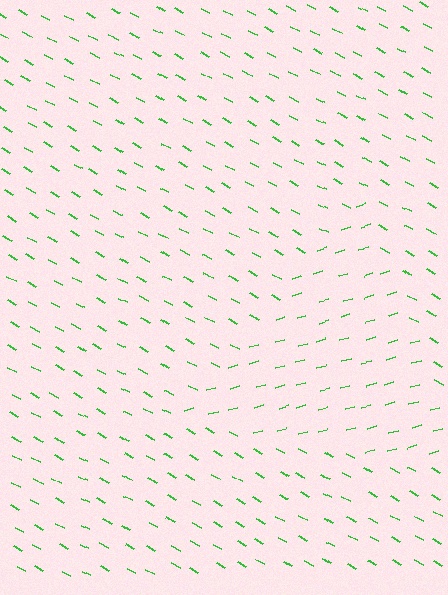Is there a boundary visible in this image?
Yes, there is a texture boundary formed by a change in line orientation.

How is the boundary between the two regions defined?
The boundary is defined purely by a change in line orientation (approximately 45 degrees difference). All lines are the same color and thickness.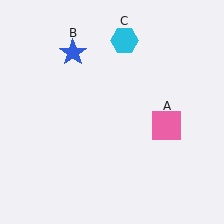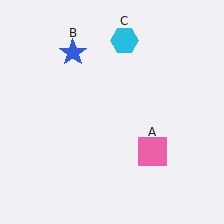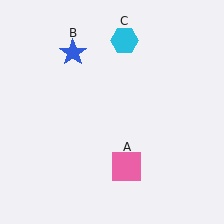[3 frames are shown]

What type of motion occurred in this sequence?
The pink square (object A) rotated clockwise around the center of the scene.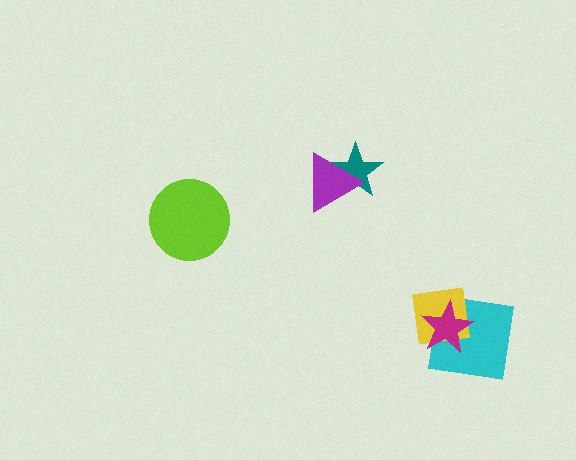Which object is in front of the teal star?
The purple triangle is in front of the teal star.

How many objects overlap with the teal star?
1 object overlaps with the teal star.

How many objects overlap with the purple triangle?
1 object overlaps with the purple triangle.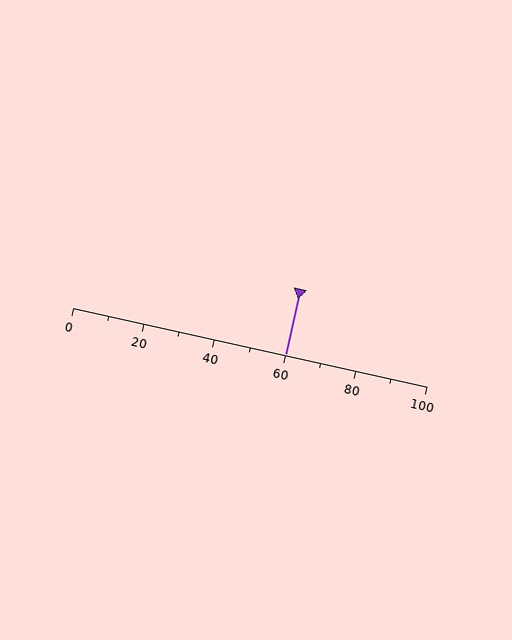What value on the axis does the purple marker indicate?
The marker indicates approximately 60.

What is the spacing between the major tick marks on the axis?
The major ticks are spaced 20 apart.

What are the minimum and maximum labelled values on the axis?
The axis runs from 0 to 100.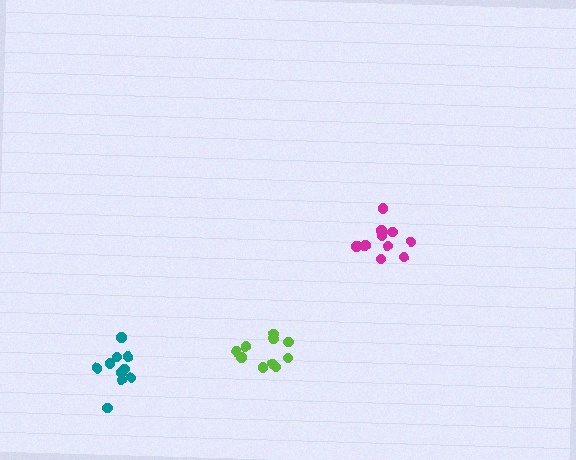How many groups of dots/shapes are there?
There are 3 groups.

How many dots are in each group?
Group 1: 10 dots, Group 2: 10 dots, Group 3: 11 dots (31 total).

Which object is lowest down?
The teal cluster is bottommost.